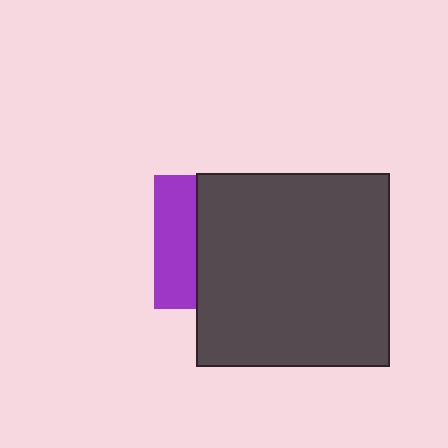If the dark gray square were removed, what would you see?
You would see the complete purple square.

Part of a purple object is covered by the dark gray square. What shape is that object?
It is a square.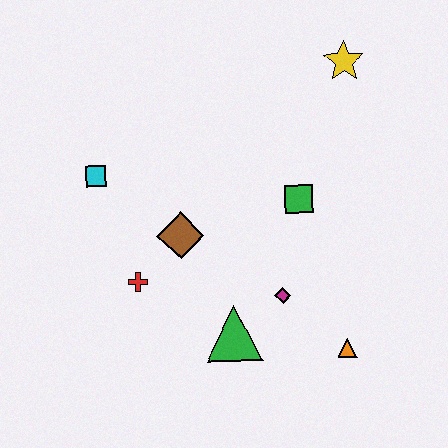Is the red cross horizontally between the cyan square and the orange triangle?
Yes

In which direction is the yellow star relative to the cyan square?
The yellow star is to the right of the cyan square.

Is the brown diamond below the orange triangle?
No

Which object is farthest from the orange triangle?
The cyan square is farthest from the orange triangle.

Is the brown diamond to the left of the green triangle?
Yes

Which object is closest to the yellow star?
The green square is closest to the yellow star.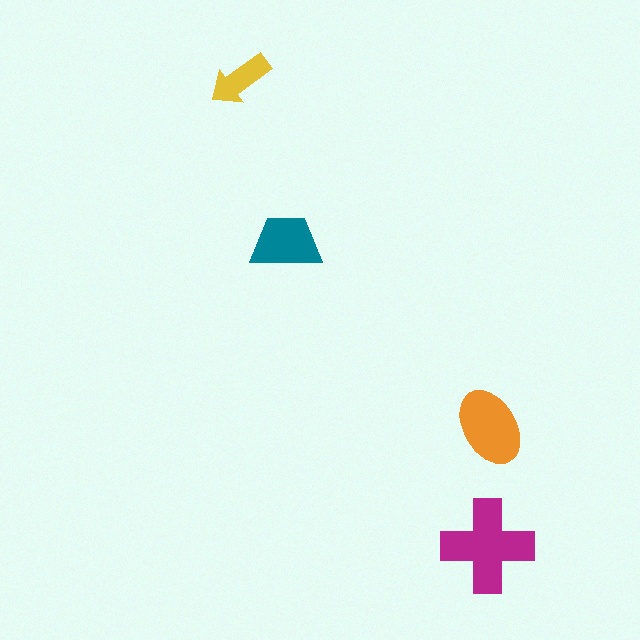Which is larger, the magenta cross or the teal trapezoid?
The magenta cross.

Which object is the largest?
The magenta cross.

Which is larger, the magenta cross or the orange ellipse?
The magenta cross.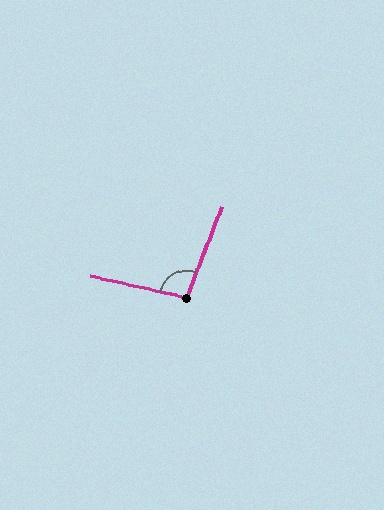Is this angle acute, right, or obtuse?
It is obtuse.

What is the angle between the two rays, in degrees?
Approximately 99 degrees.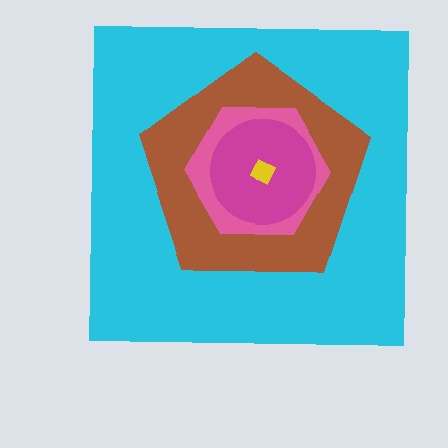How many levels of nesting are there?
5.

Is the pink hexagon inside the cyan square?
Yes.